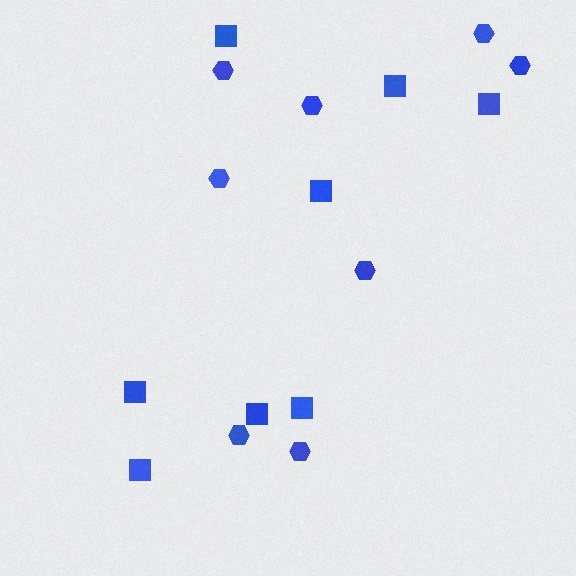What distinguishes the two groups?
There are 2 groups: one group of squares (8) and one group of hexagons (8).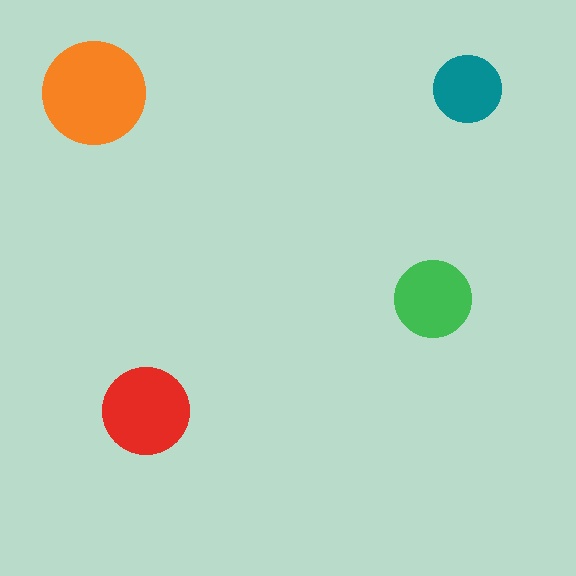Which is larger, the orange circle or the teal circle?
The orange one.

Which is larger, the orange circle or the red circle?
The orange one.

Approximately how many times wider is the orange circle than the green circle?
About 1.5 times wider.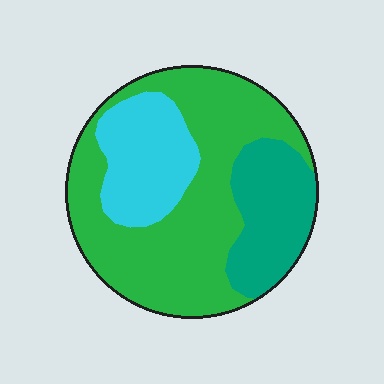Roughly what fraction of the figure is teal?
Teal takes up about one fifth (1/5) of the figure.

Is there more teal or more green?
Green.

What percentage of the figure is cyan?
Cyan covers around 20% of the figure.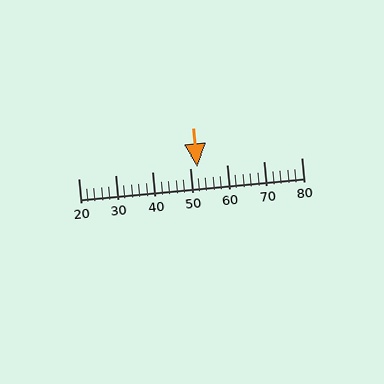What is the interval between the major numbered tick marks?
The major tick marks are spaced 10 units apart.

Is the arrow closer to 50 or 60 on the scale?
The arrow is closer to 50.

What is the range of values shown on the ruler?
The ruler shows values from 20 to 80.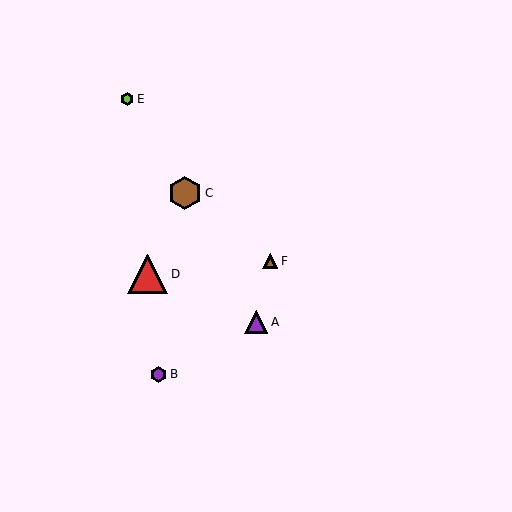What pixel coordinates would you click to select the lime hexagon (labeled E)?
Click at (127, 99) to select the lime hexagon E.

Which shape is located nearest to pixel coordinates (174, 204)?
The brown hexagon (labeled C) at (185, 193) is nearest to that location.